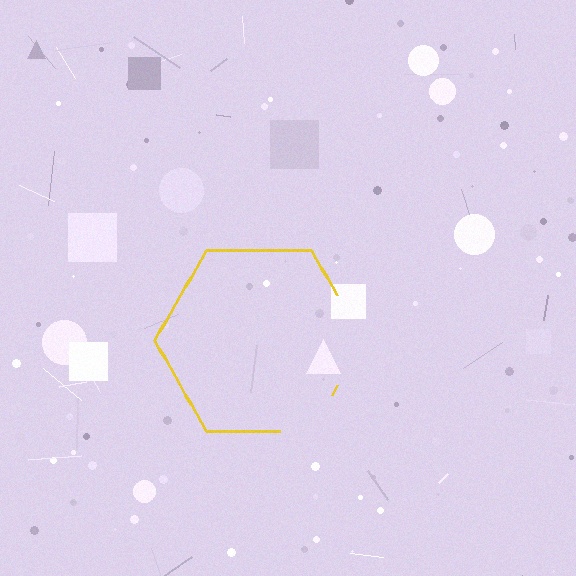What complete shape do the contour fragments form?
The contour fragments form a hexagon.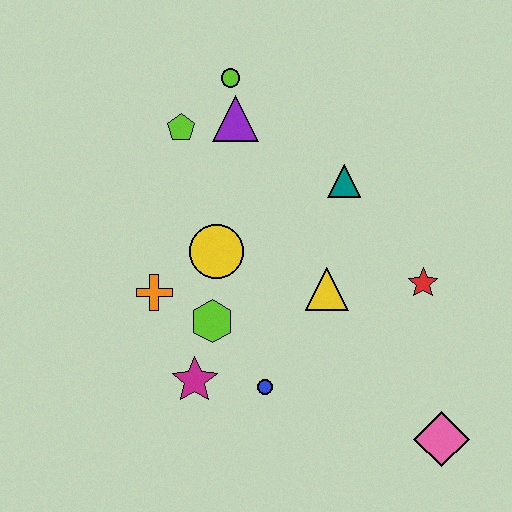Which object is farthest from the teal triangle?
The pink diamond is farthest from the teal triangle.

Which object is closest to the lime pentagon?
The purple triangle is closest to the lime pentagon.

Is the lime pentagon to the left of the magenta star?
Yes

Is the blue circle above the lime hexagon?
No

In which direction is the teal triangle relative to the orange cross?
The teal triangle is to the right of the orange cross.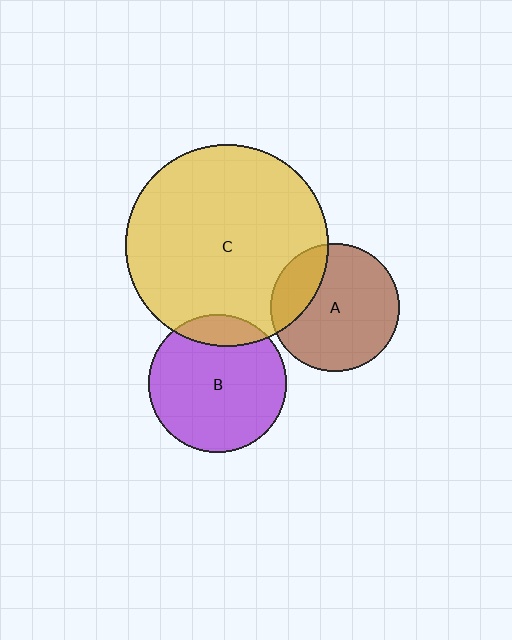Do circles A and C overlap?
Yes.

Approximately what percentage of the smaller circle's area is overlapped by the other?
Approximately 25%.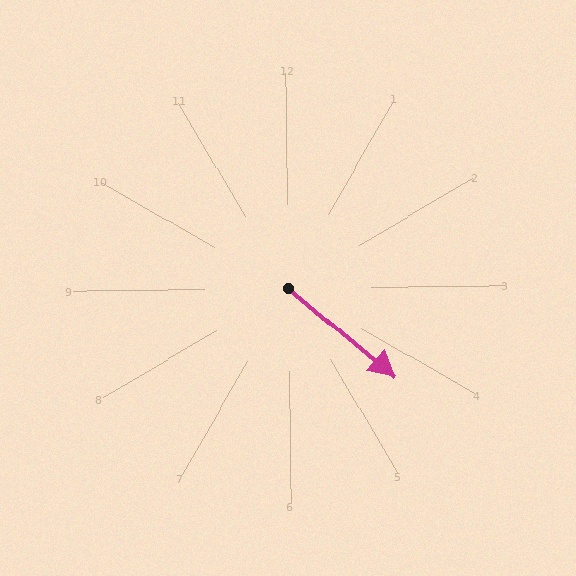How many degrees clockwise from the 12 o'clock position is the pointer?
Approximately 130 degrees.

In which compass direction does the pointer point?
Southeast.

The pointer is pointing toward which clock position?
Roughly 4 o'clock.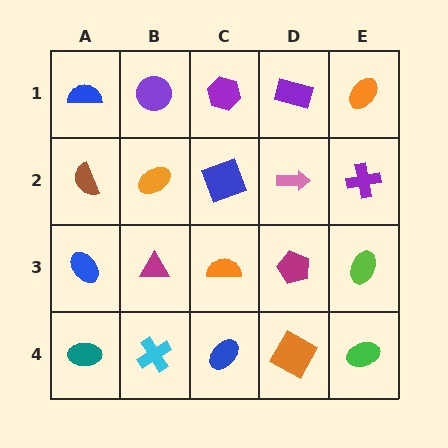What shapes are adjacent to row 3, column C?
A blue square (row 2, column C), a blue ellipse (row 4, column C), a magenta triangle (row 3, column B), a magenta pentagon (row 3, column D).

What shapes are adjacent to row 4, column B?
A magenta triangle (row 3, column B), a teal ellipse (row 4, column A), a blue ellipse (row 4, column C).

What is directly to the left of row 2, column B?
A brown semicircle.